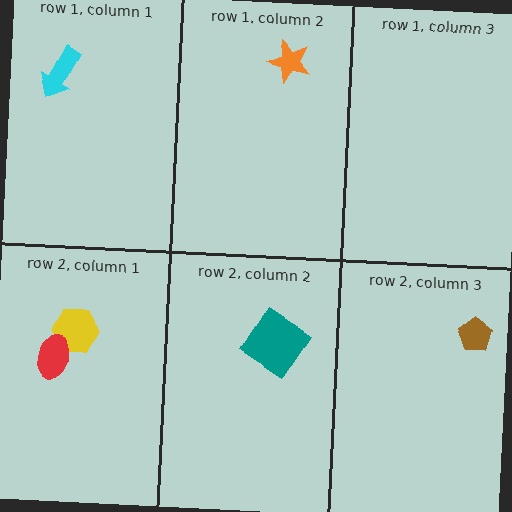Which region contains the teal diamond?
The row 2, column 2 region.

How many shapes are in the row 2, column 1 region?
2.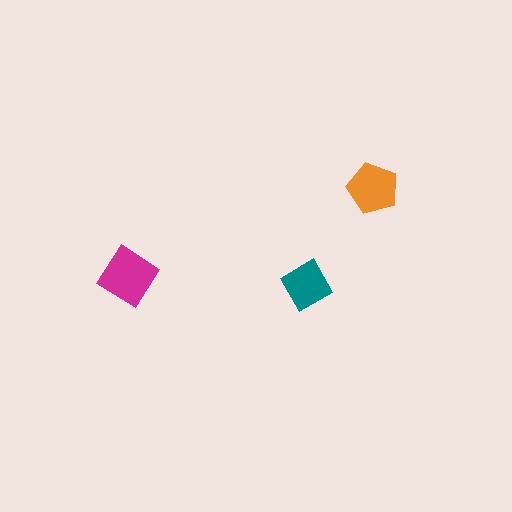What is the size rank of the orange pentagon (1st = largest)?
2nd.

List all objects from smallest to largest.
The teal diamond, the orange pentagon, the magenta diamond.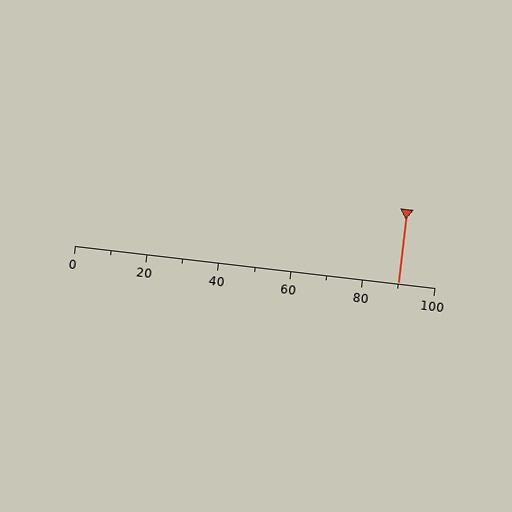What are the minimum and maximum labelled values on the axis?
The axis runs from 0 to 100.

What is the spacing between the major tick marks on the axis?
The major ticks are spaced 20 apart.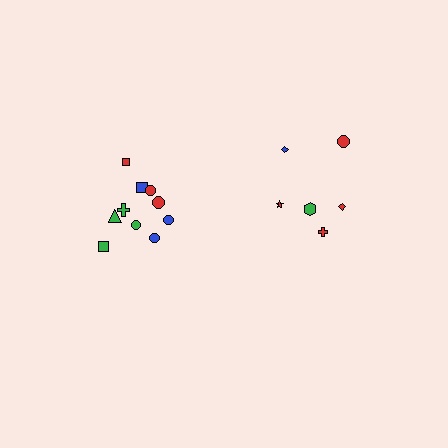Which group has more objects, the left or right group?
The left group.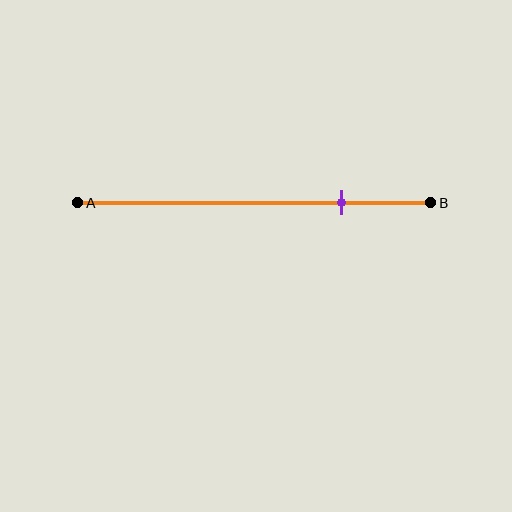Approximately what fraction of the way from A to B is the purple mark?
The purple mark is approximately 75% of the way from A to B.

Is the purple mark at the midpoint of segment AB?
No, the mark is at about 75% from A, not at the 50% midpoint.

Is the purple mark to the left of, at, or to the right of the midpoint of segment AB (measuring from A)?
The purple mark is to the right of the midpoint of segment AB.